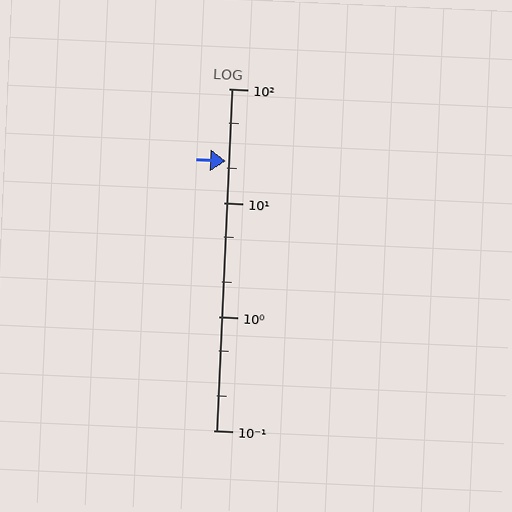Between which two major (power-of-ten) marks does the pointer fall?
The pointer is between 10 and 100.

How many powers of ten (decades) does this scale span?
The scale spans 3 decades, from 0.1 to 100.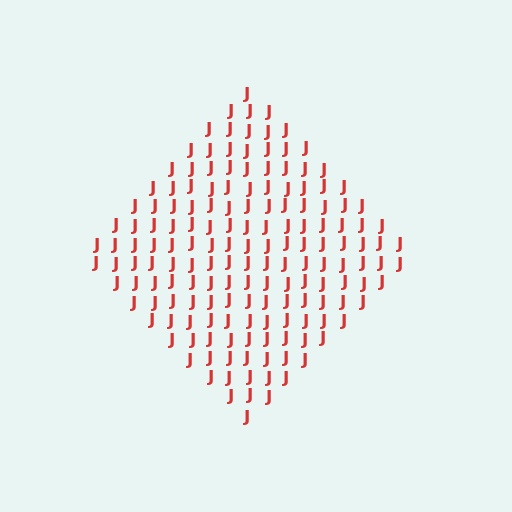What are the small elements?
The small elements are letter J's.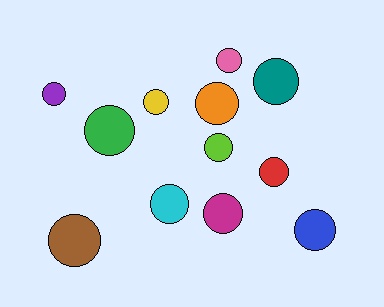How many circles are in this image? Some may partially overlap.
There are 12 circles.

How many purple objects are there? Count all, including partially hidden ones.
There is 1 purple object.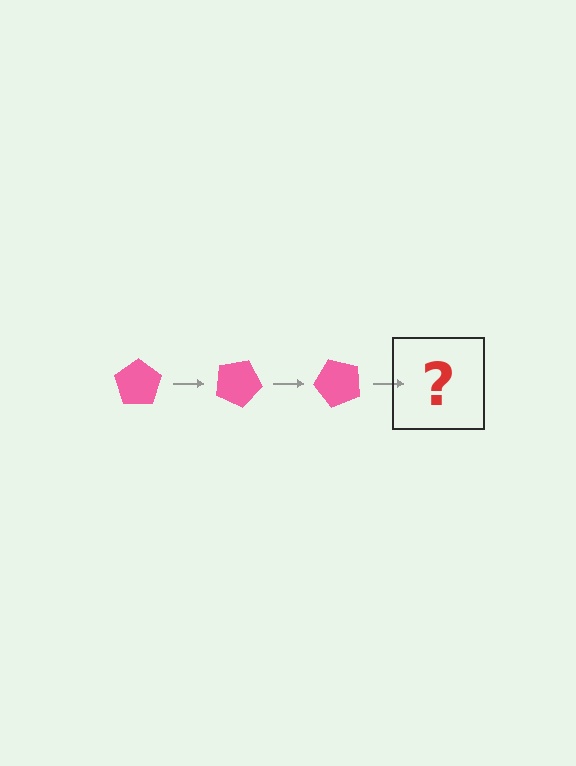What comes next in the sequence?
The next element should be a pink pentagon rotated 75 degrees.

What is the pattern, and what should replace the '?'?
The pattern is that the pentagon rotates 25 degrees each step. The '?' should be a pink pentagon rotated 75 degrees.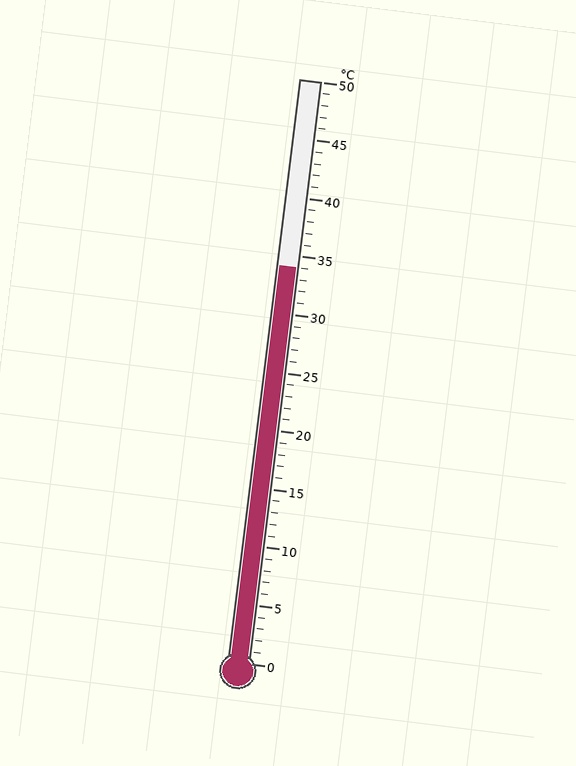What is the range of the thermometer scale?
The thermometer scale ranges from 0°C to 50°C.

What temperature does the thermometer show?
The thermometer shows approximately 34°C.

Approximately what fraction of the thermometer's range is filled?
The thermometer is filled to approximately 70% of its range.